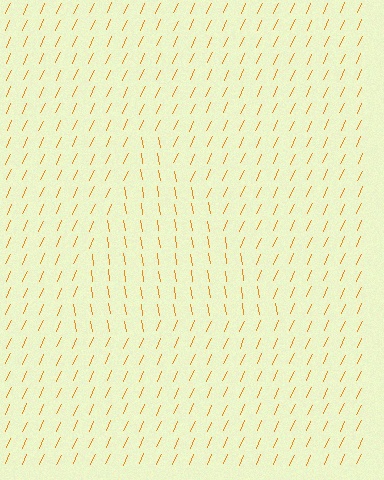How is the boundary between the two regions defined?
The boundary is defined purely by a change in line orientation (approximately 33 degrees difference). All lines are the same color and thickness.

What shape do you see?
I see a triangle.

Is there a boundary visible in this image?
Yes, there is a texture boundary formed by a change in line orientation.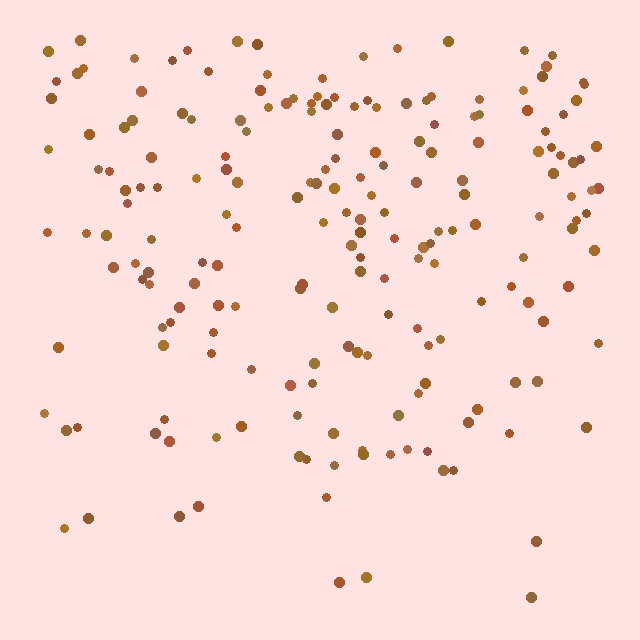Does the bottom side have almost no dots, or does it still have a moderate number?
Still a moderate number, just noticeably fewer than the top.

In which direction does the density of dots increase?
From bottom to top, with the top side densest.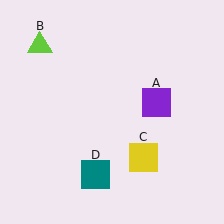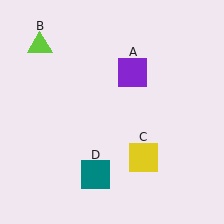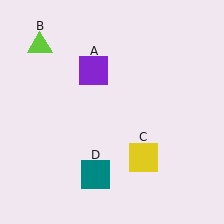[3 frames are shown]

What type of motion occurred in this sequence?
The purple square (object A) rotated counterclockwise around the center of the scene.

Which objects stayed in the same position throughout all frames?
Lime triangle (object B) and yellow square (object C) and teal square (object D) remained stationary.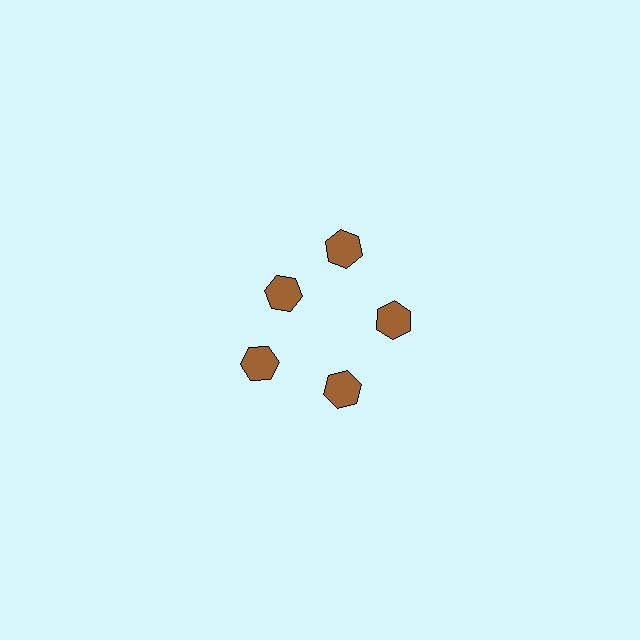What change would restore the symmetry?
The symmetry would be restored by moving it outward, back onto the ring so that all 5 hexagons sit at equal angles and equal distance from the center.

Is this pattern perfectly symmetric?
No. The 5 brown hexagons are arranged in a ring, but one element near the 10 o'clock position is pulled inward toward the center, breaking the 5-fold rotational symmetry.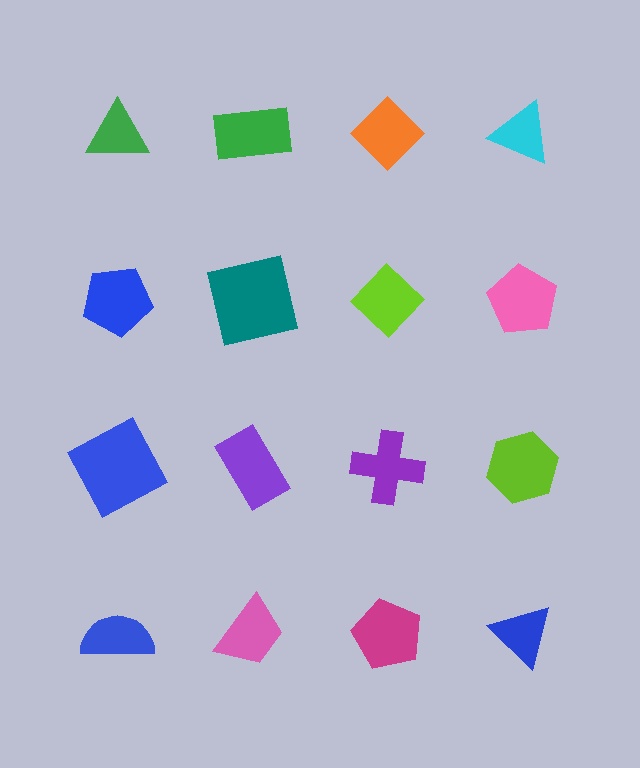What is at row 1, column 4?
A cyan triangle.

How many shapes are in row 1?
4 shapes.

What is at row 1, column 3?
An orange diamond.